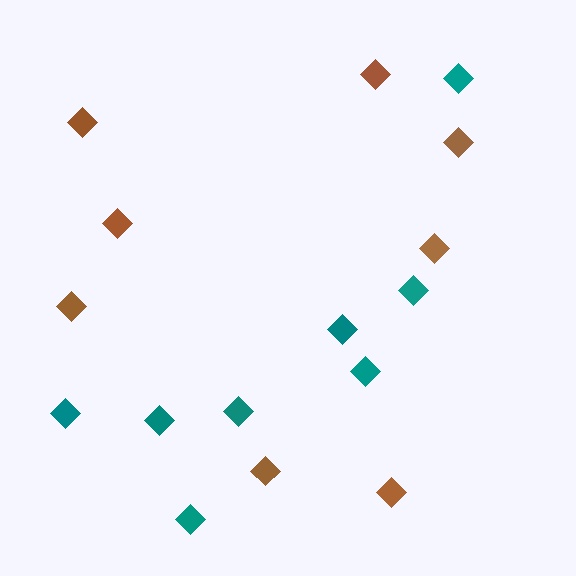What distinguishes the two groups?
There are 2 groups: one group of brown diamonds (8) and one group of teal diamonds (8).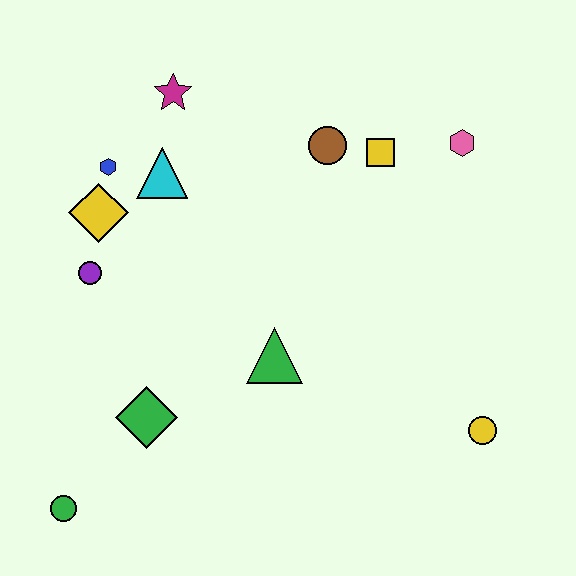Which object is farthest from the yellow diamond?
The yellow circle is farthest from the yellow diamond.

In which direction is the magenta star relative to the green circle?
The magenta star is above the green circle.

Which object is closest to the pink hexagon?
The yellow square is closest to the pink hexagon.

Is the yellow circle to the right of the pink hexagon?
Yes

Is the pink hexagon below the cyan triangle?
No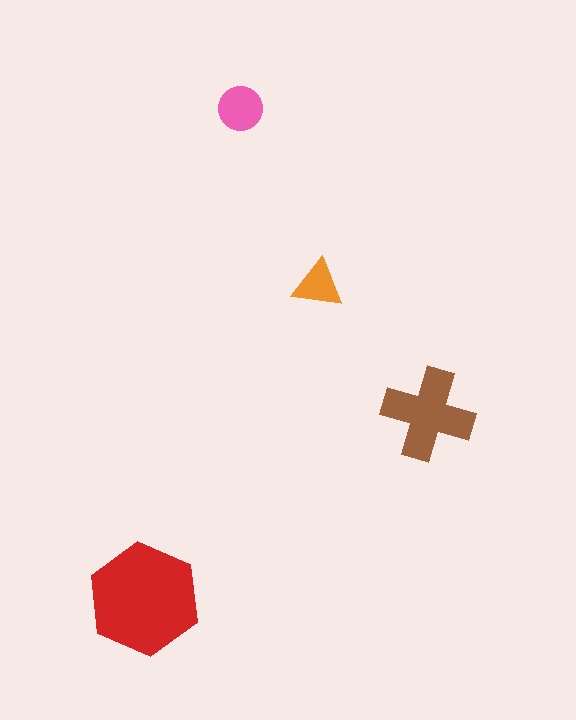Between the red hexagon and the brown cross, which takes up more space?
The red hexagon.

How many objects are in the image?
There are 4 objects in the image.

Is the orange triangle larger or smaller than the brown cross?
Smaller.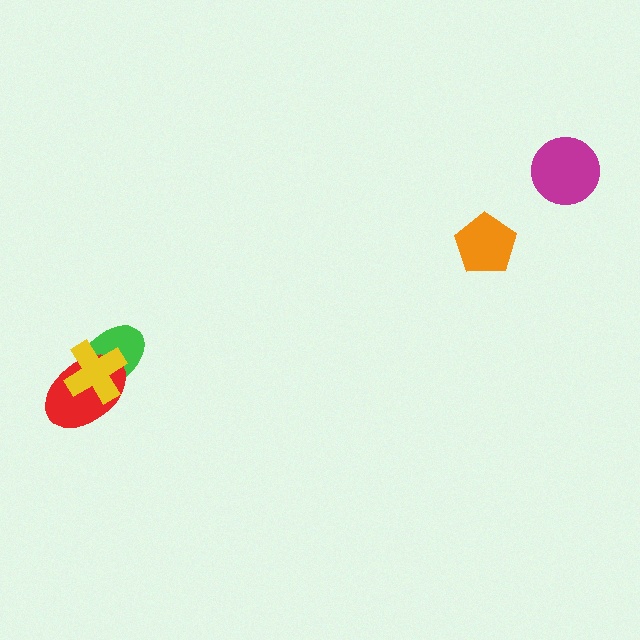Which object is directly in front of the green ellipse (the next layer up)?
The red ellipse is directly in front of the green ellipse.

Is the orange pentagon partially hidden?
No, no other shape covers it.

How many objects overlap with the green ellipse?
2 objects overlap with the green ellipse.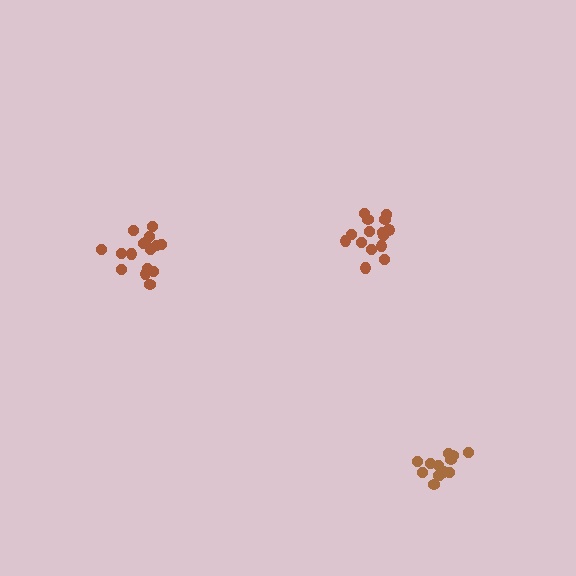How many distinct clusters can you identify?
There are 3 distinct clusters.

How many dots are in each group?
Group 1: 16 dots, Group 2: 15 dots, Group 3: 13 dots (44 total).